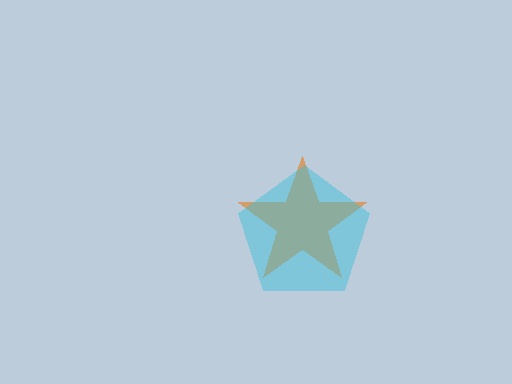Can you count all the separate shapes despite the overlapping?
Yes, there are 2 separate shapes.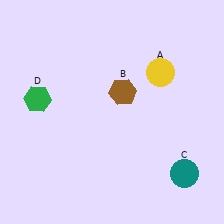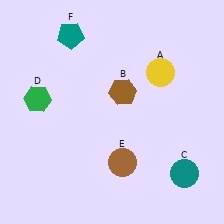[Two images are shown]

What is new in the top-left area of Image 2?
A teal pentagon (F) was added in the top-left area of Image 2.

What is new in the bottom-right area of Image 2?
A brown circle (E) was added in the bottom-right area of Image 2.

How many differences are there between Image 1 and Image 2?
There are 2 differences between the two images.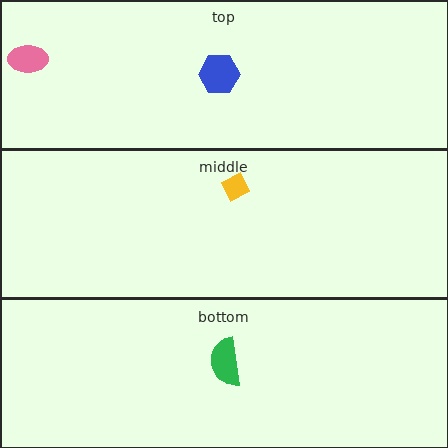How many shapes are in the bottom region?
1.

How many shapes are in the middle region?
1.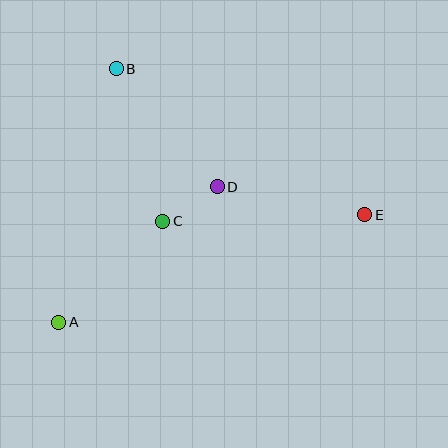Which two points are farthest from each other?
Points A and E are farthest from each other.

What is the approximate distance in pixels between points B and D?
The distance between B and D is approximately 155 pixels.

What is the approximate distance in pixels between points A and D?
The distance between A and D is approximately 208 pixels.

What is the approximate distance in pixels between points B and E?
The distance between B and E is approximately 288 pixels.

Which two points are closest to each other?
Points C and D are closest to each other.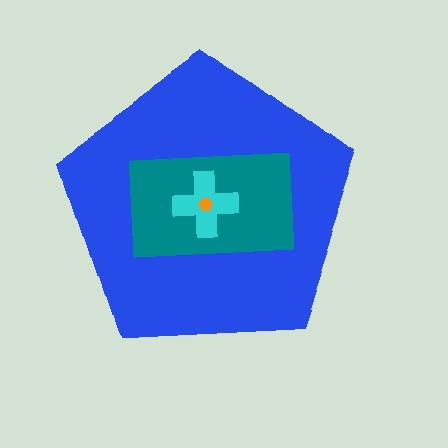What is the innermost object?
The orange hexagon.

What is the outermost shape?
The blue pentagon.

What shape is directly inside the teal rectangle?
The cyan cross.